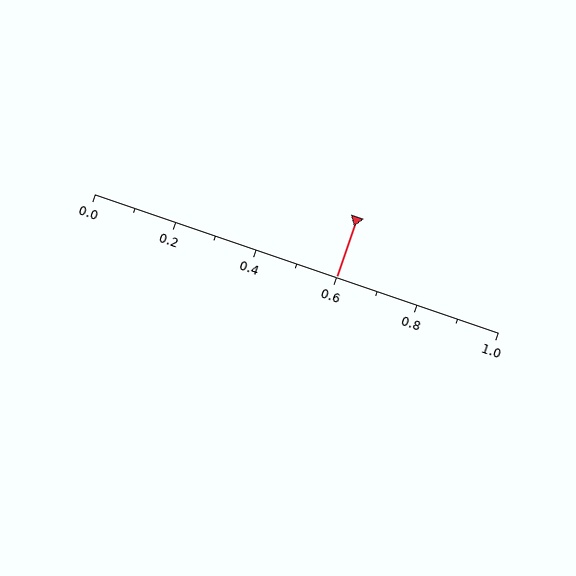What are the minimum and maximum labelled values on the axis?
The axis runs from 0.0 to 1.0.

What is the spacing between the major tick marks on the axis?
The major ticks are spaced 0.2 apart.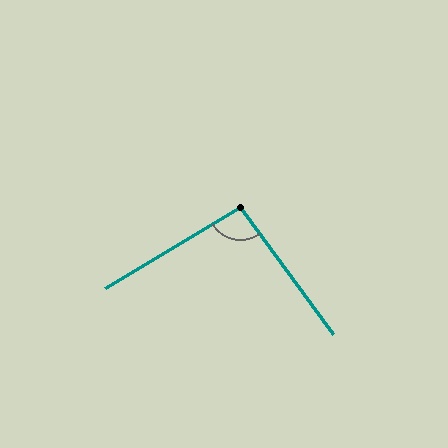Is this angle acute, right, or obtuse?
It is obtuse.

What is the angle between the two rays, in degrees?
Approximately 95 degrees.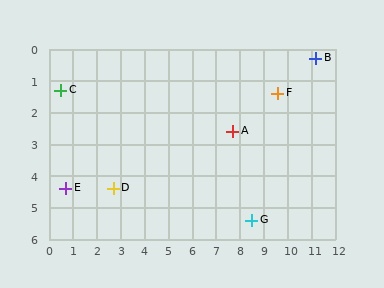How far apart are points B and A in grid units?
Points B and A are about 4.2 grid units apart.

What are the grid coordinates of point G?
Point G is at approximately (8.5, 5.4).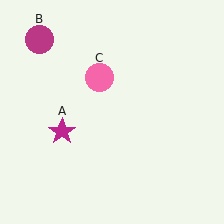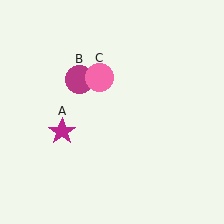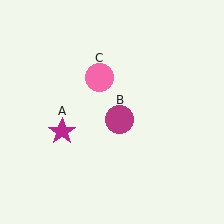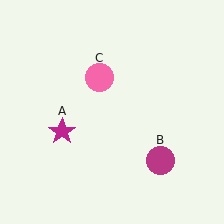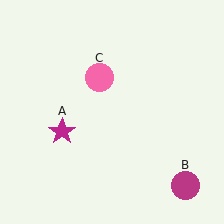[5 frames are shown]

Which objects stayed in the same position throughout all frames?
Magenta star (object A) and pink circle (object C) remained stationary.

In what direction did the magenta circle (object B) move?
The magenta circle (object B) moved down and to the right.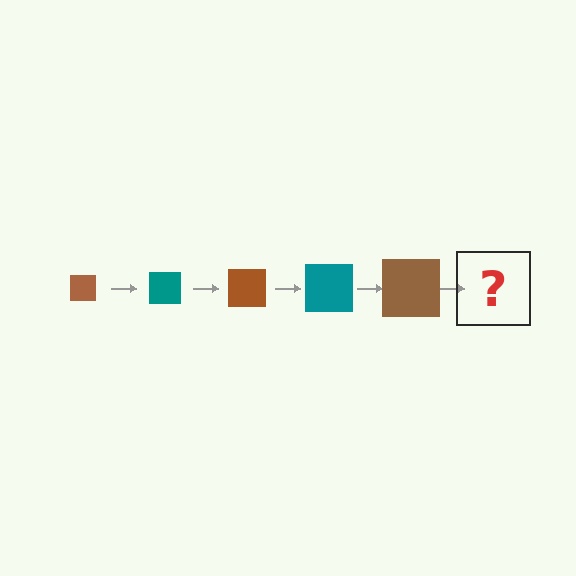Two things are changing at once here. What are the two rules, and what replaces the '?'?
The two rules are that the square grows larger each step and the color cycles through brown and teal. The '?' should be a teal square, larger than the previous one.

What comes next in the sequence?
The next element should be a teal square, larger than the previous one.